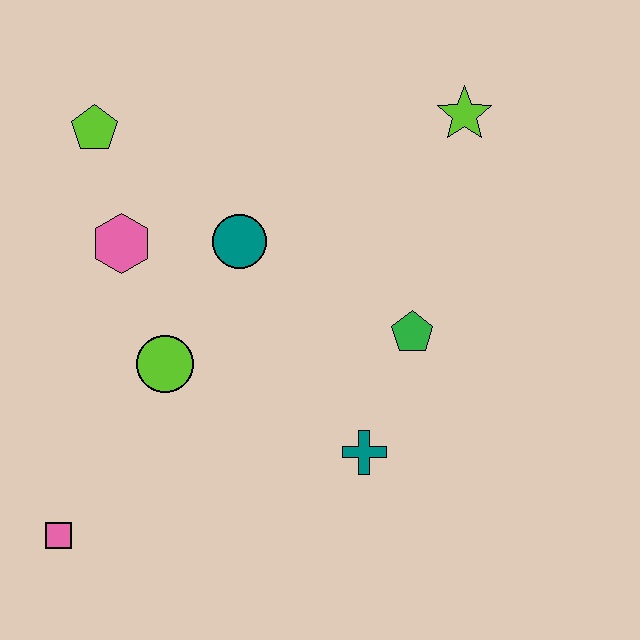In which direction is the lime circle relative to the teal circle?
The lime circle is below the teal circle.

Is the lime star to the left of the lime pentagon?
No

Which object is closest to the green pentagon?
The teal cross is closest to the green pentagon.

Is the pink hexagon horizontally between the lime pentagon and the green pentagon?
Yes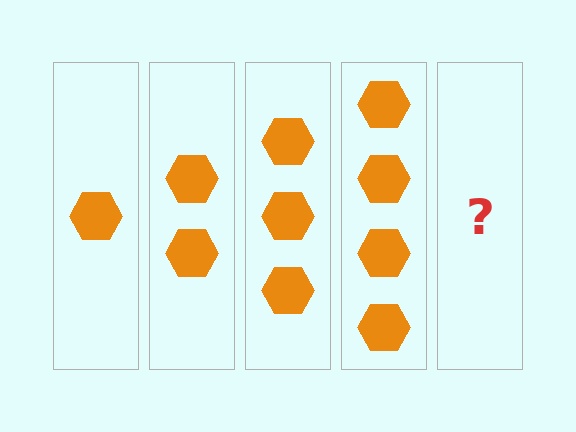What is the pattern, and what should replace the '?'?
The pattern is that each step adds one more hexagon. The '?' should be 5 hexagons.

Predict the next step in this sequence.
The next step is 5 hexagons.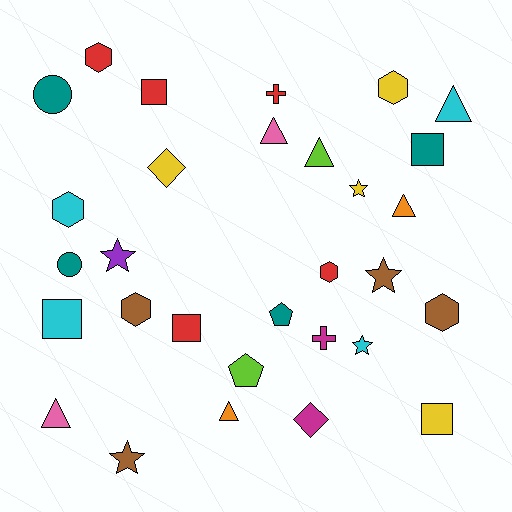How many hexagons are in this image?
There are 6 hexagons.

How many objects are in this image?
There are 30 objects.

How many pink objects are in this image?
There are 2 pink objects.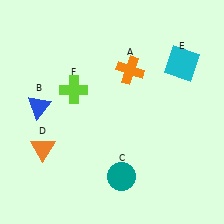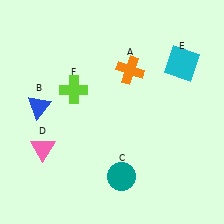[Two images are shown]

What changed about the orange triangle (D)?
In Image 1, D is orange. In Image 2, it changed to pink.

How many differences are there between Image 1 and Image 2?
There is 1 difference between the two images.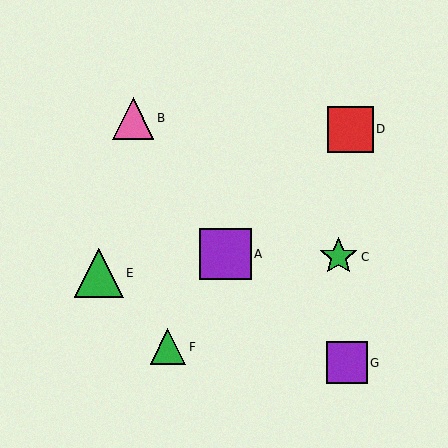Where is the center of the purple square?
The center of the purple square is at (347, 363).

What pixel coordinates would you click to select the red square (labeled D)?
Click at (350, 129) to select the red square D.